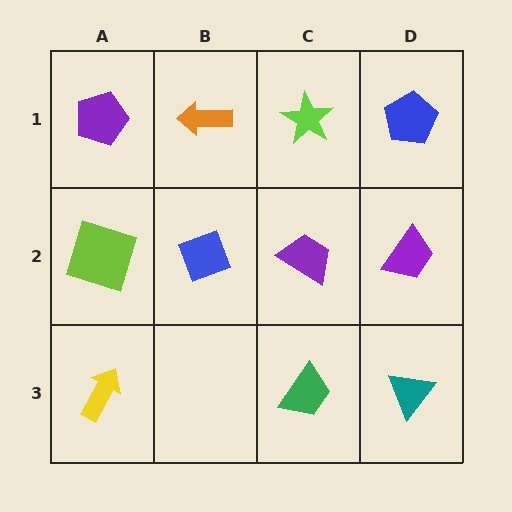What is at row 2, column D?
A purple trapezoid.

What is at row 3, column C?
A green trapezoid.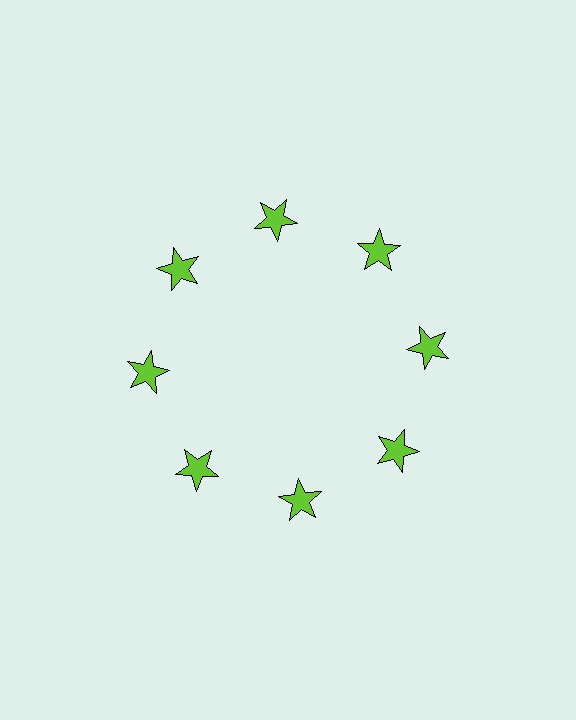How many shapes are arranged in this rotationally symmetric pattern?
There are 8 shapes, arranged in 8 groups of 1.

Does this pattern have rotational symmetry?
Yes, this pattern has 8-fold rotational symmetry. It looks the same after rotating 45 degrees around the center.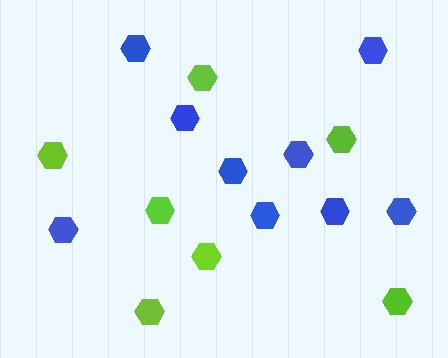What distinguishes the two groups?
There are 2 groups: one group of lime hexagons (7) and one group of blue hexagons (9).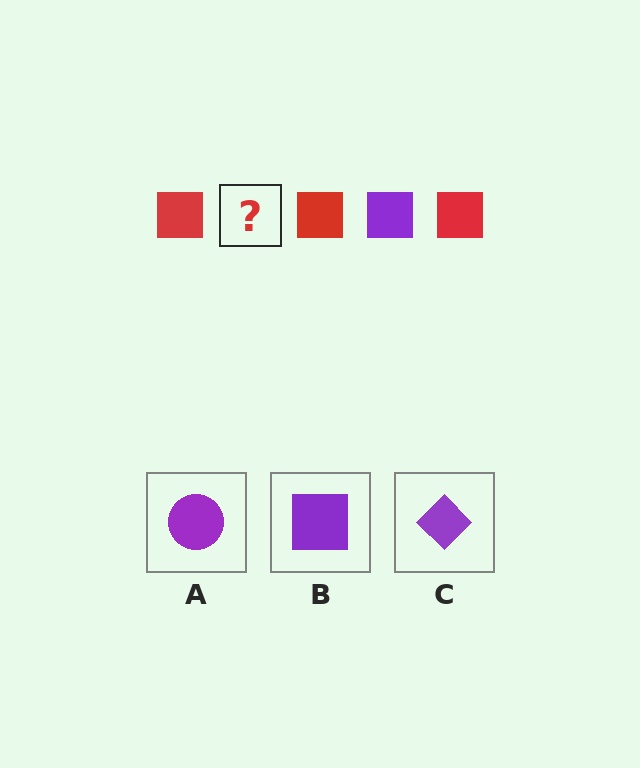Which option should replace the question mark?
Option B.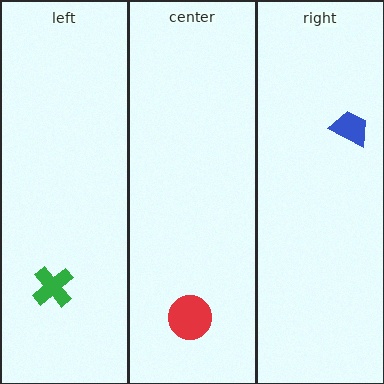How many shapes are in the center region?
1.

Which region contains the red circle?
The center region.